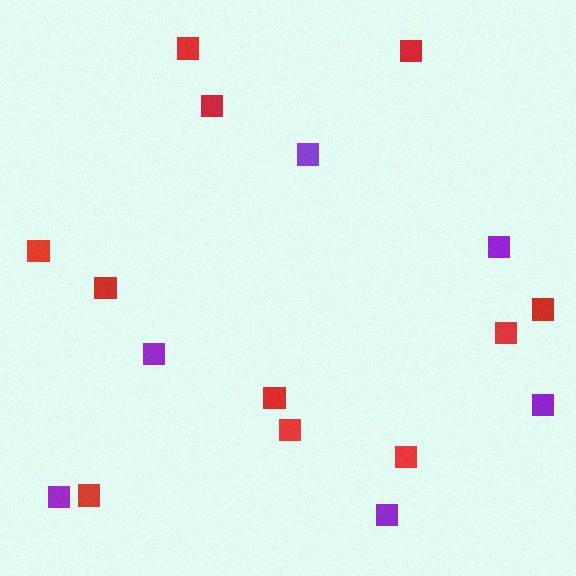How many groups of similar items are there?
There are 2 groups: one group of red squares (11) and one group of purple squares (6).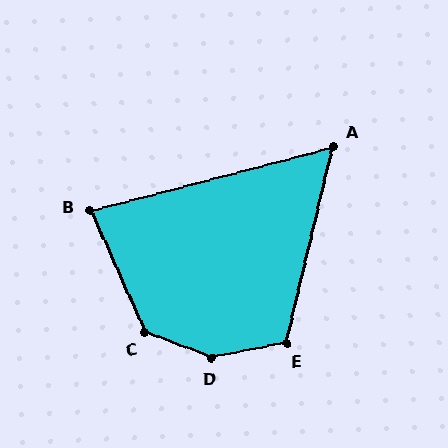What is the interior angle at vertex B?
Approximately 81 degrees (acute).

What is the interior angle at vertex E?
Approximately 115 degrees (obtuse).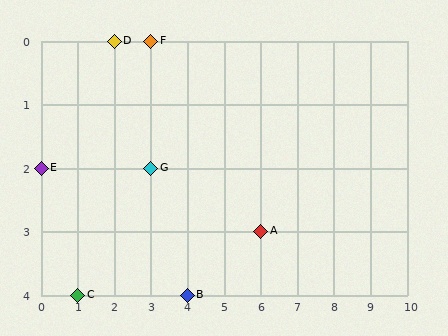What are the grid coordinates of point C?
Point C is at grid coordinates (1, 4).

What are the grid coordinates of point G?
Point G is at grid coordinates (3, 2).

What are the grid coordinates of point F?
Point F is at grid coordinates (3, 0).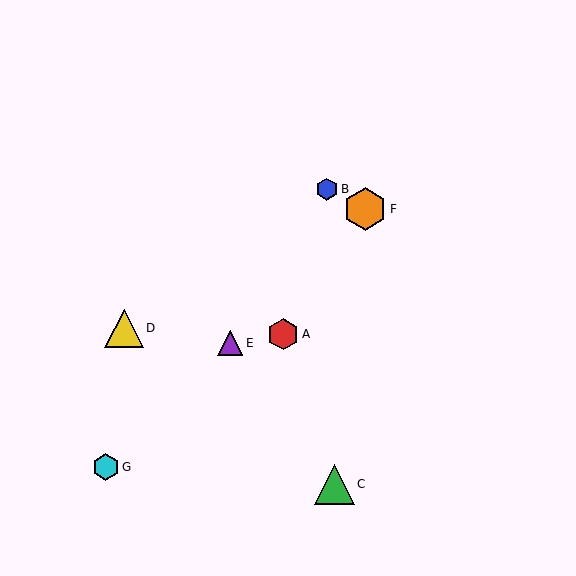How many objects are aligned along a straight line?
3 objects (E, F, G) are aligned along a straight line.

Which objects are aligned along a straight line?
Objects E, F, G are aligned along a straight line.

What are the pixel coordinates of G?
Object G is at (106, 467).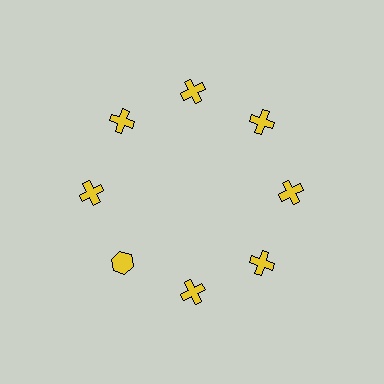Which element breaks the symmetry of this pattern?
The yellow hexagon at roughly the 8 o'clock position breaks the symmetry. All other shapes are yellow crosses.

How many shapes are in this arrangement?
There are 8 shapes arranged in a ring pattern.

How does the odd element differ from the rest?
It has a different shape: hexagon instead of cross.